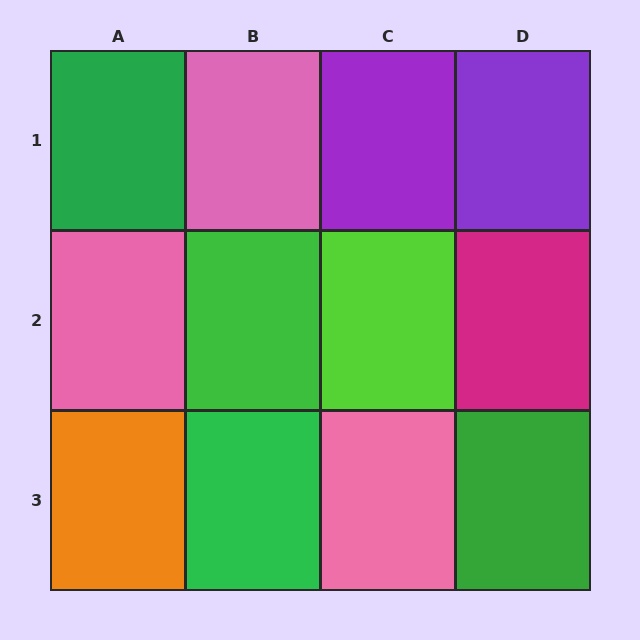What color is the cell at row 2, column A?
Pink.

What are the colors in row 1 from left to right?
Green, pink, purple, purple.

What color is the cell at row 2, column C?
Lime.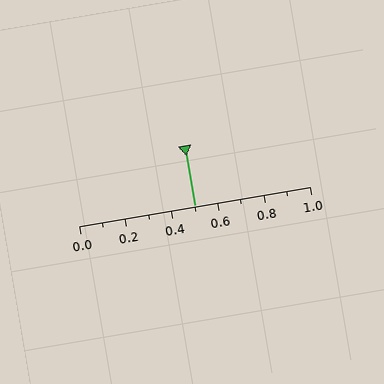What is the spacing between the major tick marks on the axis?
The major ticks are spaced 0.2 apart.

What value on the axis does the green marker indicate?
The marker indicates approximately 0.5.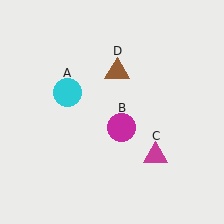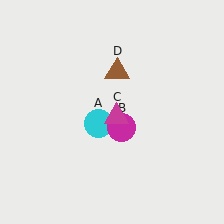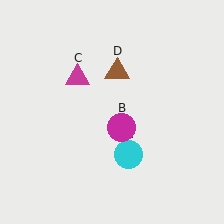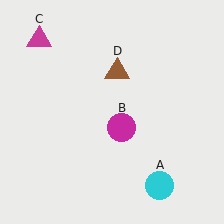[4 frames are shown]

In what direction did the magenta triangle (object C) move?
The magenta triangle (object C) moved up and to the left.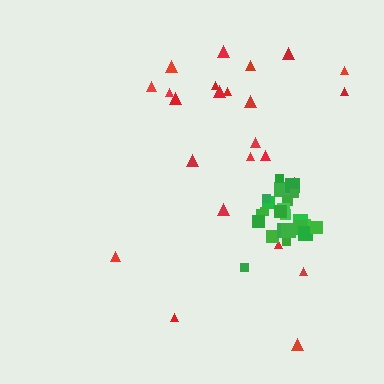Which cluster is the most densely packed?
Green.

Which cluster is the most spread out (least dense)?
Red.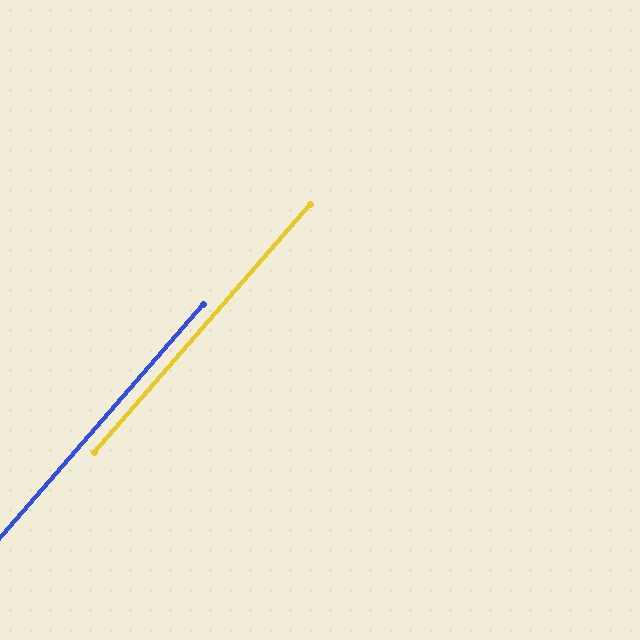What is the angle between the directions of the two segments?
Approximately 0 degrees.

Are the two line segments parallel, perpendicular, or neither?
Parallel — their directions differ by only 0.2°.